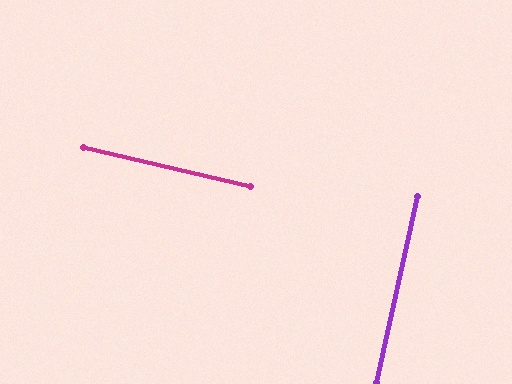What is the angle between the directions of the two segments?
Approximately 89 degrees.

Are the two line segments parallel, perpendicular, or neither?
Perpendicular — they meet at approximately 89°.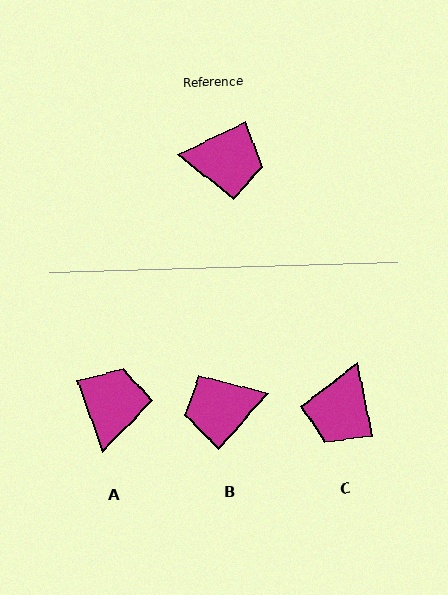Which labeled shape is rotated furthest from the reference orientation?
B, about 156 degrees away.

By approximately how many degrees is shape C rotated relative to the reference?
Approximately 104 degrees clockwise.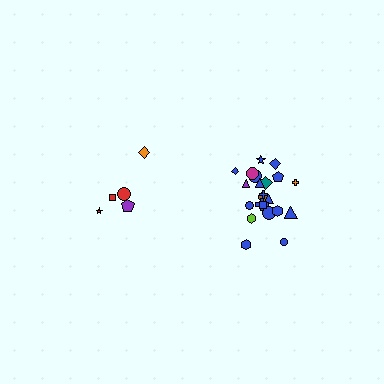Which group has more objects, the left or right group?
The right group.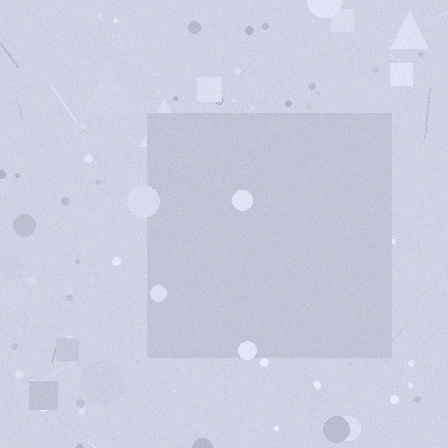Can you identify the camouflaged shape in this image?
The camouflaged shape is a square.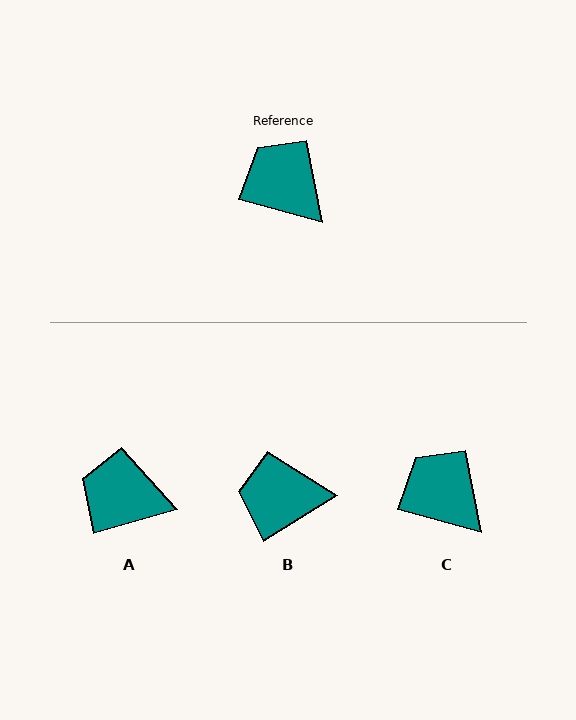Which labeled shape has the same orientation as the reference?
C.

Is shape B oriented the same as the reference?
No, it is off by about 47 degrees.